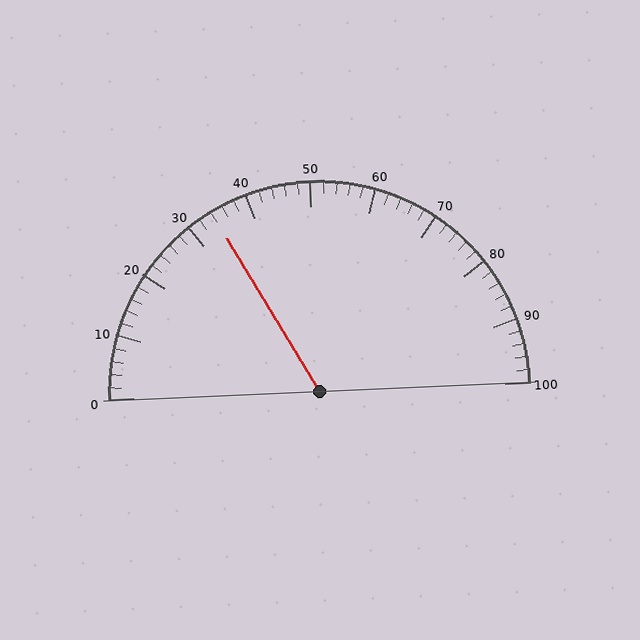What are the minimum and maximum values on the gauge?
The gauge ranges from 0 to 100.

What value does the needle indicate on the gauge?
The needle indicates approximately 34.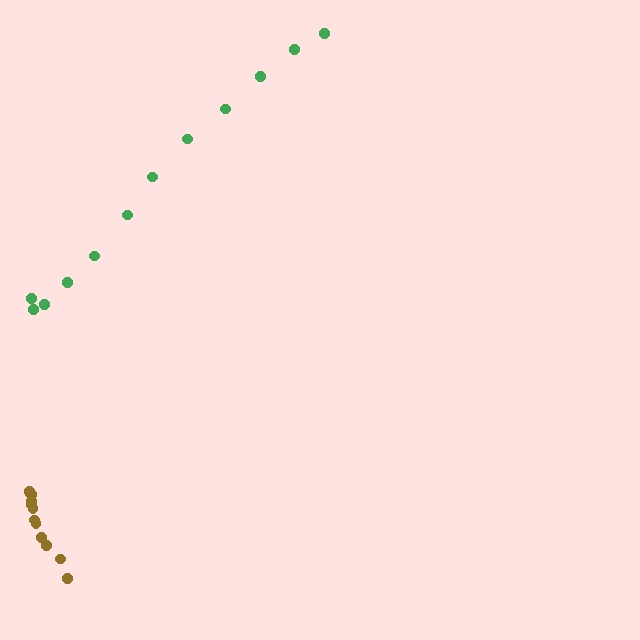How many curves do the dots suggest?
There are 2 distinct paths.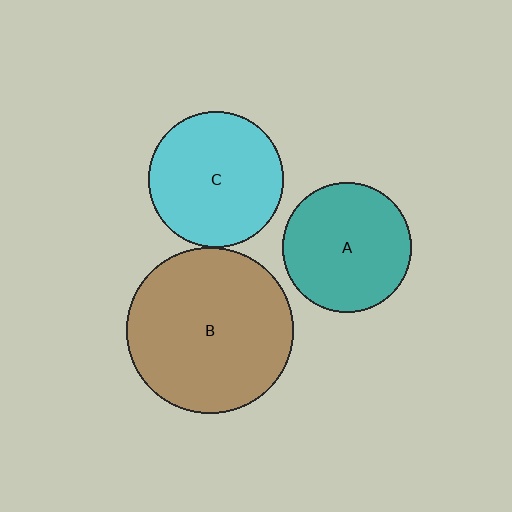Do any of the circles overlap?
No, none of the circles overlap.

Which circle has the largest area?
Circle B (brown).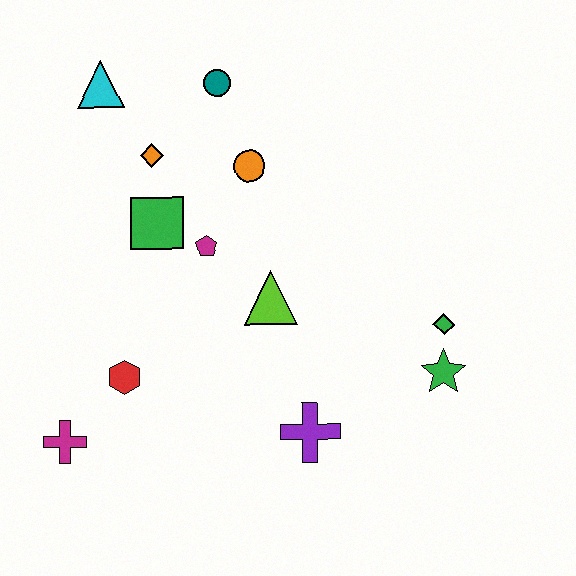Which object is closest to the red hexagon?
The magenta cross is closest to the red hexagon.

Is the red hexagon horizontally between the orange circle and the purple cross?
No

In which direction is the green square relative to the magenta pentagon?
The green square is to the left of the magenta pentagon.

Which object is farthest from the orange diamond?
The green star is farthest from the orange diamond.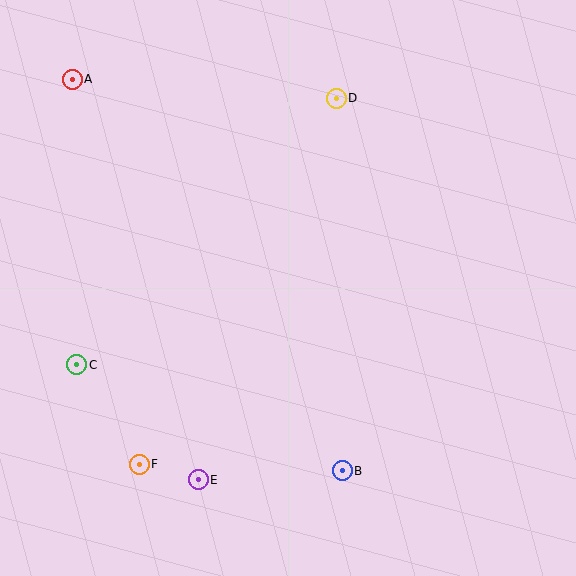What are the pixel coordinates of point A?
Point A is at (72, 79).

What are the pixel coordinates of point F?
Point F is at (139, 464).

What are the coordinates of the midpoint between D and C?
The midpoint between D and C is at (206, 232).